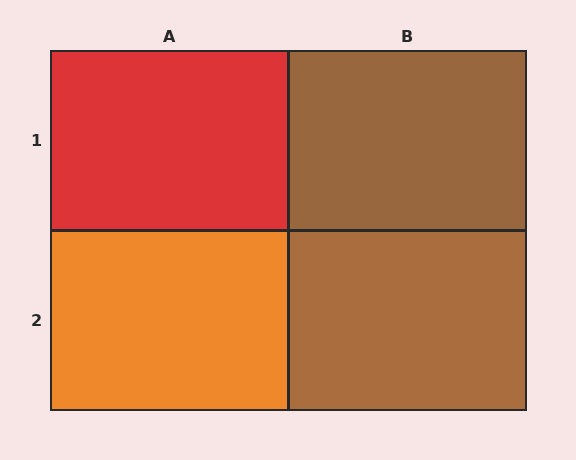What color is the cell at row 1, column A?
Red.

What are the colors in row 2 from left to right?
Orange, brown.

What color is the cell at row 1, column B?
Brown.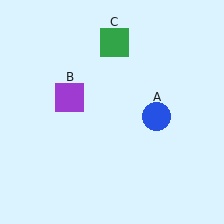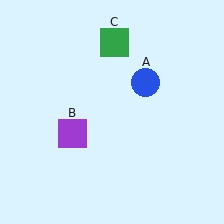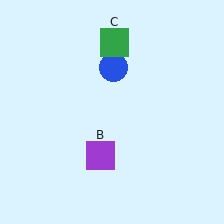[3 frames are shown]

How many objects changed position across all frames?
2 objects changed position: blue circle (object A), purple square (object B).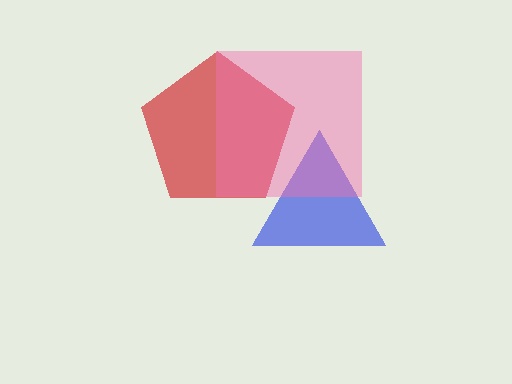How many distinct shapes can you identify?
There are 3 distinct shapes: a red pentagon, a blue triangle, a pink square.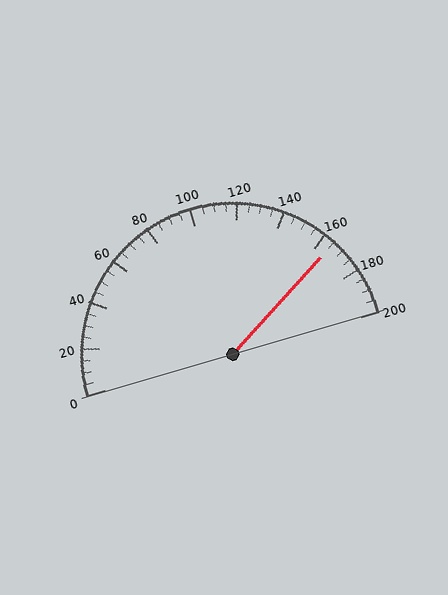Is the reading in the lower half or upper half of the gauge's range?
The reading is in the upper half of the range (0 to 200).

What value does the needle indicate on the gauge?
The needle indicates approximately 165.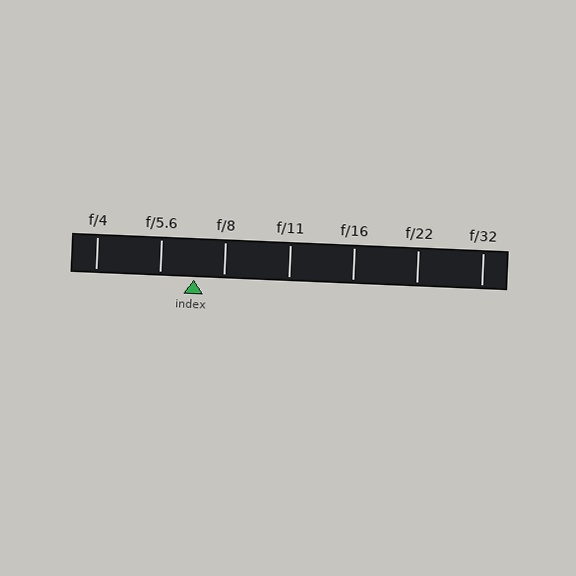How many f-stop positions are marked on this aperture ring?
There are 7 f-stop positions marked.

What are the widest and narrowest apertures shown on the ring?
The widest aperture shown is f/4 and the narrowest is f/32.